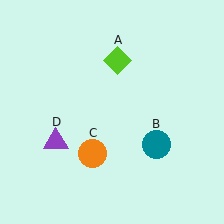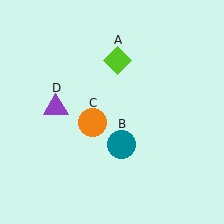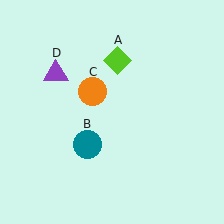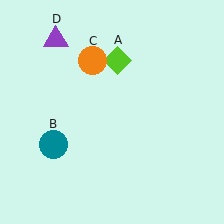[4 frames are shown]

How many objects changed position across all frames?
3 objects changed position: teal circle (object B), orange circle (object C), purple triangle (object D).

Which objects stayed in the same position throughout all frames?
Lime diamond (object A) remained stationary.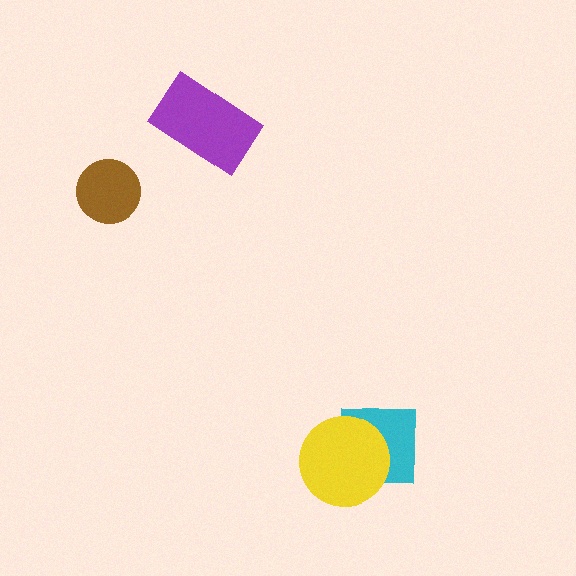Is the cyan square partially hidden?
Yes, it is partially covered by another shape.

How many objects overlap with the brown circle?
0 objects overlap with the brown circle.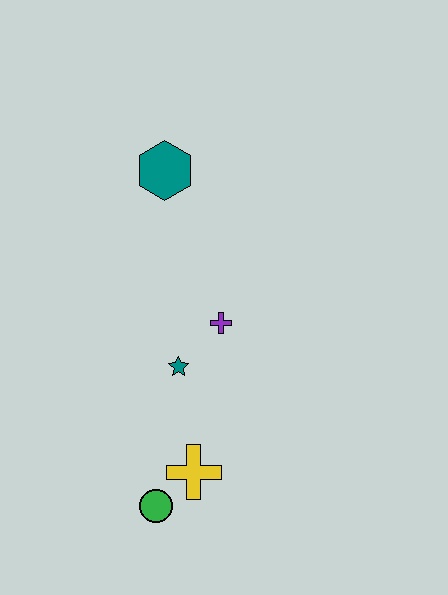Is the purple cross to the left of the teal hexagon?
No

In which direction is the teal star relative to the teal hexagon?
The teal star is below the teal hexagon.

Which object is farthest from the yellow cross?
The teal hexagon is farthest from the yellow cross.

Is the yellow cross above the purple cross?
No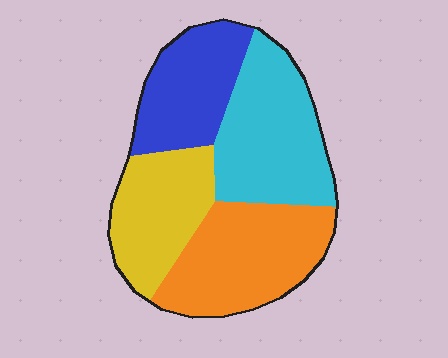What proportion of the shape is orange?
Orange takes up about one quarter (1/4) of the shape.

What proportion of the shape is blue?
Blue takes up between a sixth and a third of the shape.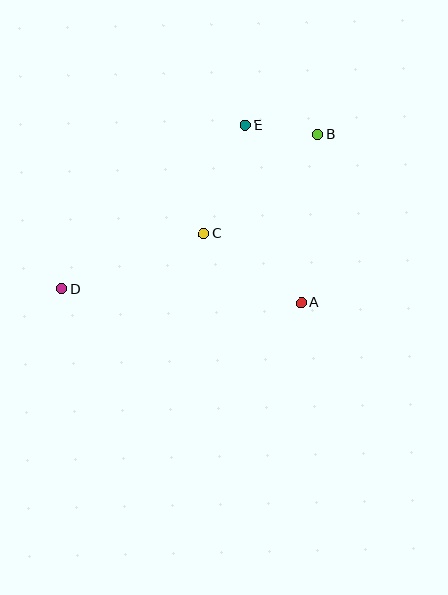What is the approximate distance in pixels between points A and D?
The distance between A and D is approximately 240 pixels.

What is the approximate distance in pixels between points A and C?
The distance between A and C is approximately 120 pixels.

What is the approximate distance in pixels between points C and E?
The distance between C and E is approximately 116 pixels.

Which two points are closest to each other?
Points B and E are closest to each other.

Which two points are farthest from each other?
Points B and D are farthest from each other.